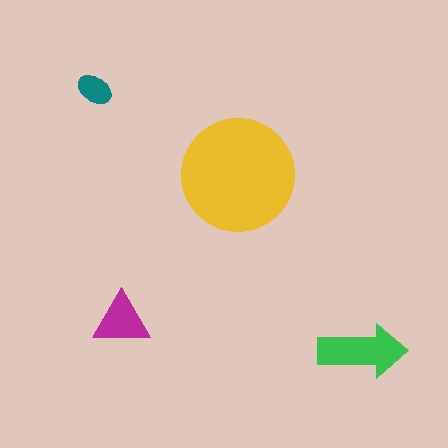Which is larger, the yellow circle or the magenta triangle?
The yellow circle.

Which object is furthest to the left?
The teal ellipse is leftmost.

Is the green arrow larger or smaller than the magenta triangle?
Larger.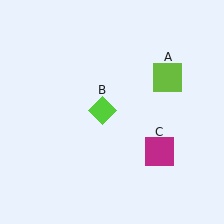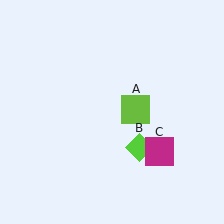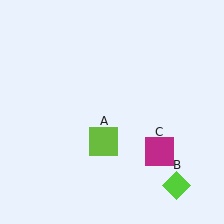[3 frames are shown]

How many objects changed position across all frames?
2 objects changed position: lime square (object A), lime diamond (object B).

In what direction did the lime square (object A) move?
The lime square (object A) moved down and to the left.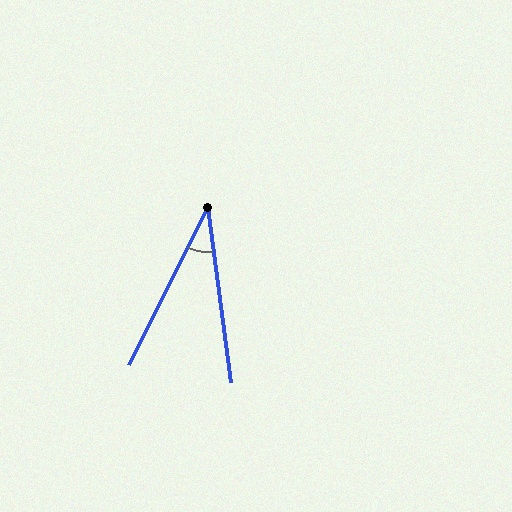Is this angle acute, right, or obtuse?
It is acute.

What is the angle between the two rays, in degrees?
Approximately 34 degrees.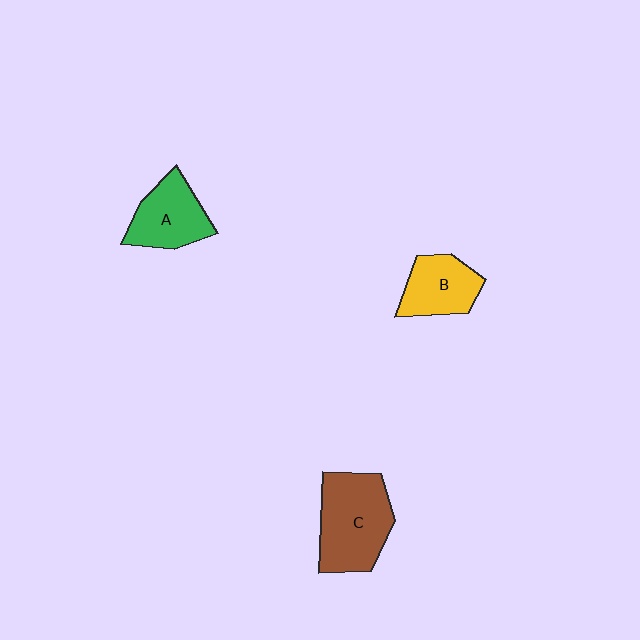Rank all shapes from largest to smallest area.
From largest to smallest: C (brown), A (green), B (yellow).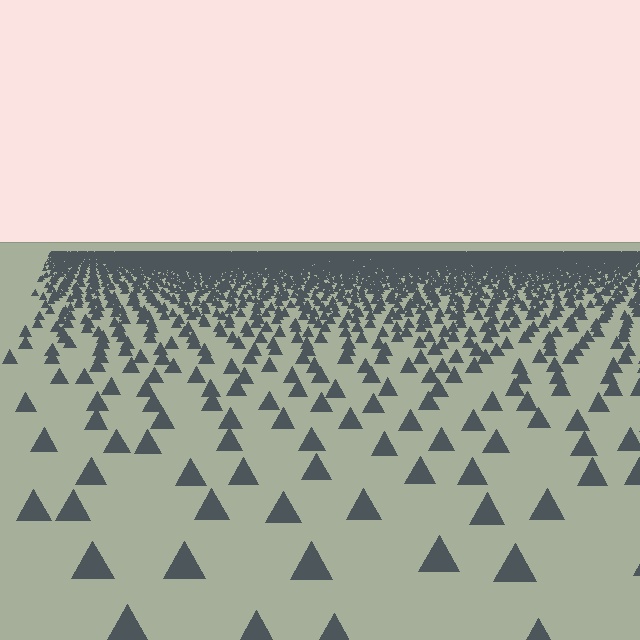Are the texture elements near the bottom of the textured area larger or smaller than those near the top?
Larger. Near the bottom, elements are closer to the viewer and appear at a bigger on-screen size.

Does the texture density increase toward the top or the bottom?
Density increases toward the top.